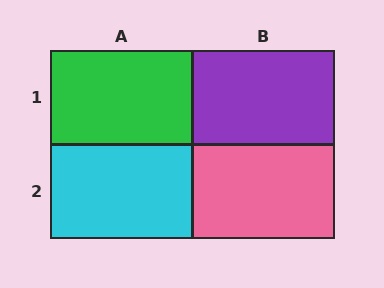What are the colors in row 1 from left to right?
Green, purple.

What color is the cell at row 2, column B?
Pink.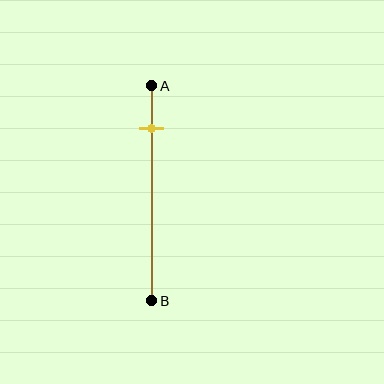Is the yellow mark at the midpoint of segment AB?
No, the mark is at about 20% from A, not at the 50% midpoint.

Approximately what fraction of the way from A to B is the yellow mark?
The yellow mark is approximately 20% of the way from A to B.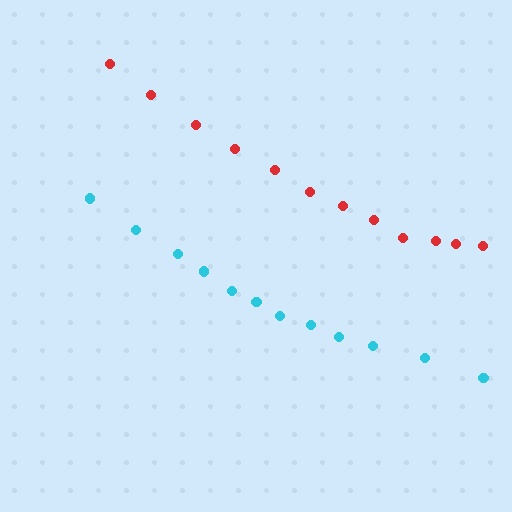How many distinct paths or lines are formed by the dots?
There are 2 distinct paths.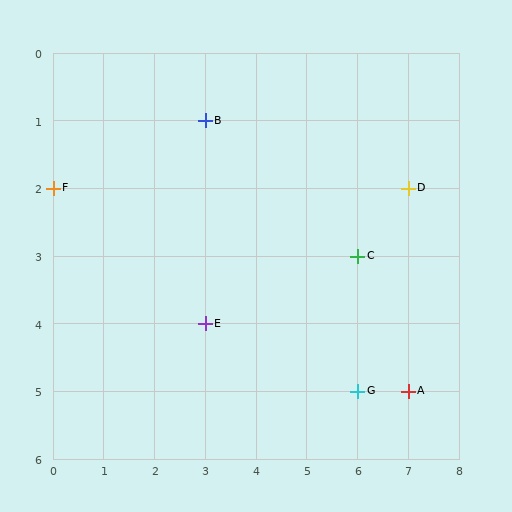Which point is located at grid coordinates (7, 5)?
Point A is at (7, 5).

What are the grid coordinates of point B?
Point B is at grid coordinates (3, 1).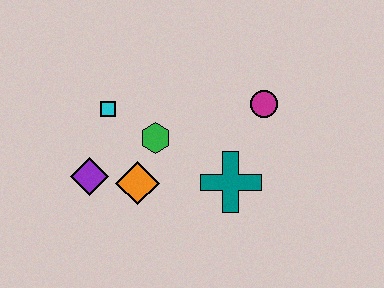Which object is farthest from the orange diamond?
The magenta circle is farthest from the orange diamond.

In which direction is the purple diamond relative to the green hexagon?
The purple diamond is to the left of the green hexagon.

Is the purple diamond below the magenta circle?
Yes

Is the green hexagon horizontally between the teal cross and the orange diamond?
Yes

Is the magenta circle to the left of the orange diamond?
No